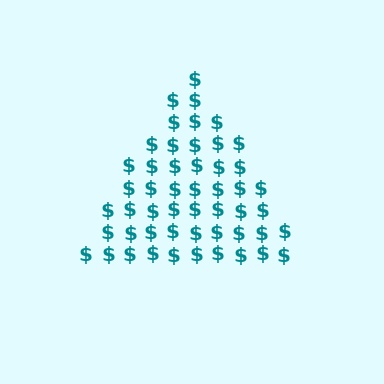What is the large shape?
The large shape is a triangle.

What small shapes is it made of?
It is made of small dollar signs.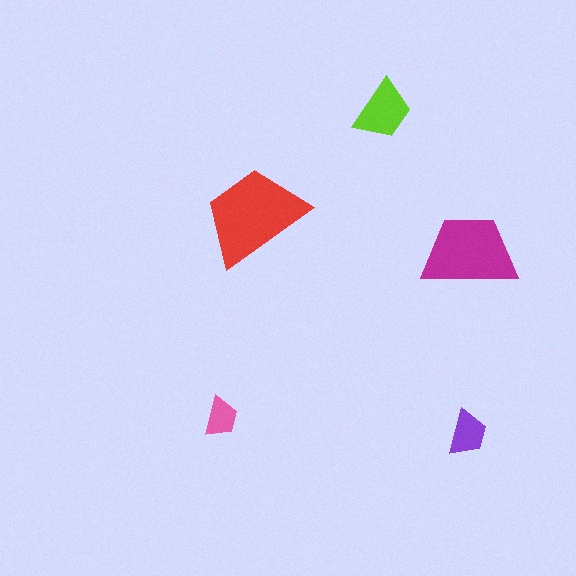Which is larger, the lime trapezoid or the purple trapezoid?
The lime one.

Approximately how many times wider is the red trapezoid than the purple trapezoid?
About 2.5 times wider.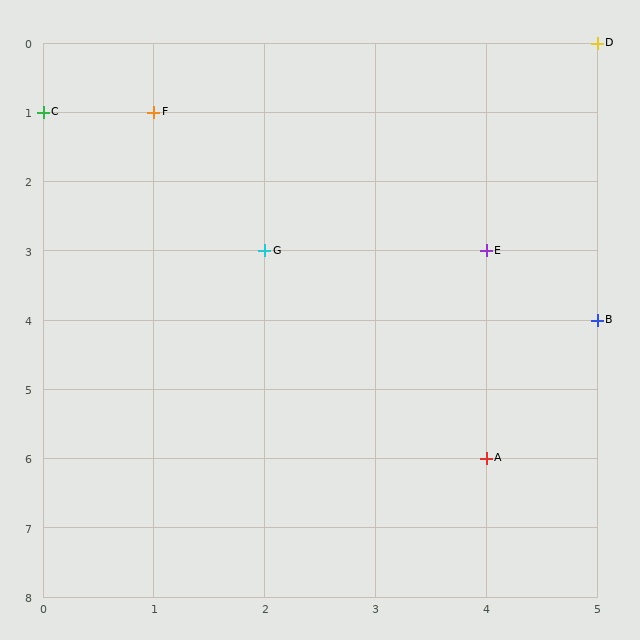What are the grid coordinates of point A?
Point A is at grid coordinates (4, 6).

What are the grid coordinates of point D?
Point D is at grid coordinates (5, 0).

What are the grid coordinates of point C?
Point C is at grid coordinates (0, 1).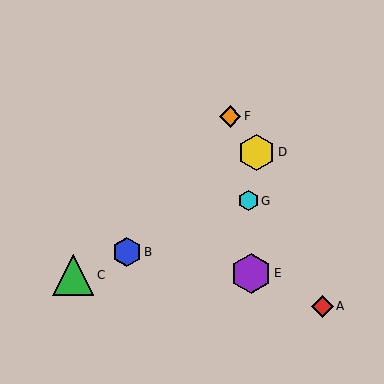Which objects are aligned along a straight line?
Objects B, C, G are aligned along a straight line.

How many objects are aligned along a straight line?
3 objects (B, C, G) are aligned along a straight line.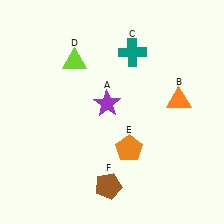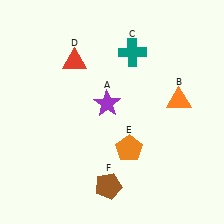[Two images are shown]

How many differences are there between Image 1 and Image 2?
There is 1 difference between the two images.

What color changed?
The triangle (D) changed from lime in Image 1 to red in Image 2.